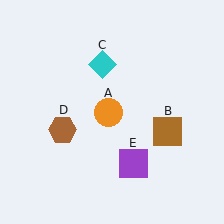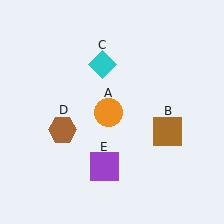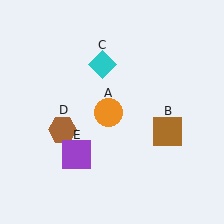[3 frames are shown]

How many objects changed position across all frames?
1 object changed position: purple square (object E).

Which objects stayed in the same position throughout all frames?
Orange circle (object A) and brown square (object B) and cyan diamond (object C) and brown hexagon (object D) remained stationary.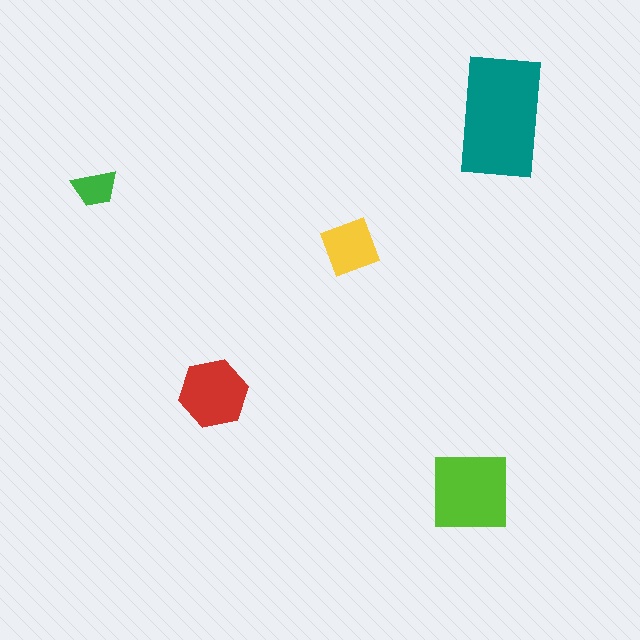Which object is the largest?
The teal rectangle.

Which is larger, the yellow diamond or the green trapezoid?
The yellow diamond.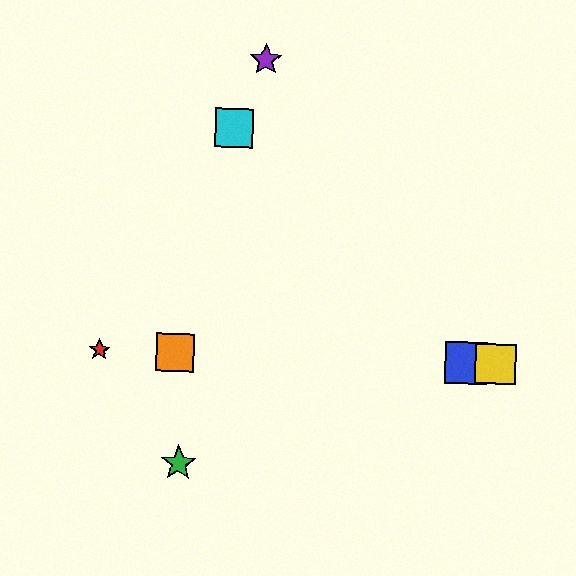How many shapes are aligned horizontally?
4 shapes (the red star, the blue square, the yellow square, the orange square) are aligned horizontally.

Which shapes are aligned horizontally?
The red star, the blue square, the yellow square, the orange square are aligned horizontally.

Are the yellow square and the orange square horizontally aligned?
Yes, both are at y≈364.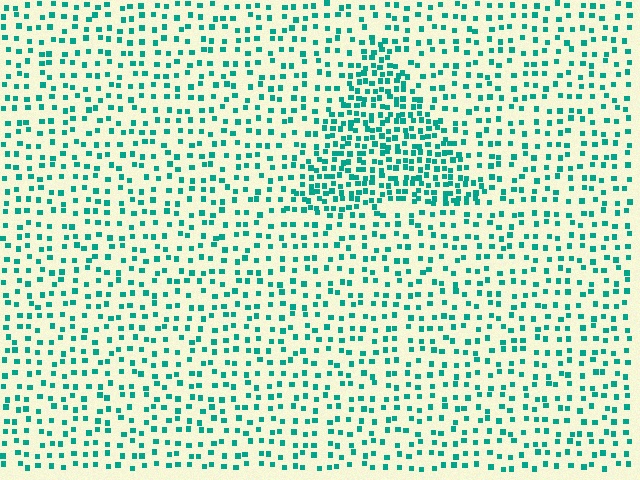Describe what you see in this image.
The image contains small teal elements arranged at two different densities. A triangle-shaped region is visible where the elements are more densely packed than the surrounding area.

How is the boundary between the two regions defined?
The boundary is defined by a change in element density (approximately 2.1x ratio). All elements are the same color, size, and shape.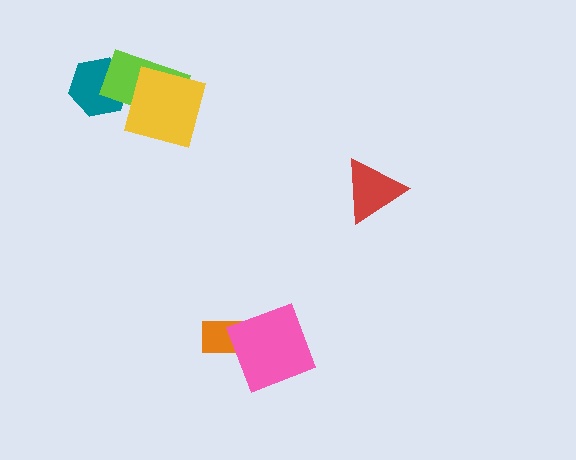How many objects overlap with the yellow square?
2 objects overlap with the yellow square.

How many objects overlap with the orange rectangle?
1 object overlaps with the orange rectangle.